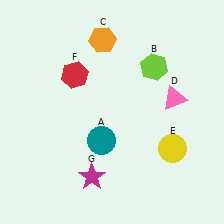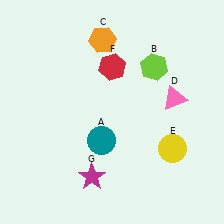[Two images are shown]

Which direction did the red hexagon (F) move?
The red hexagon (F) moved right.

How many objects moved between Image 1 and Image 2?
1 object moved between the two images.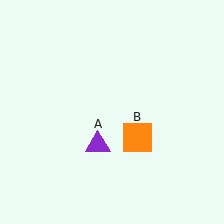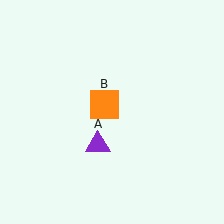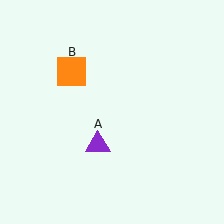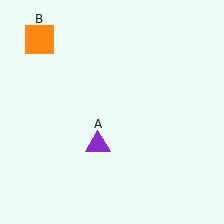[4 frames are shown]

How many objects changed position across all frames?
1 object changed position: orange square (object B).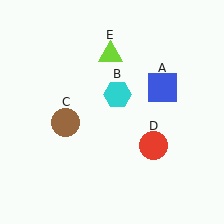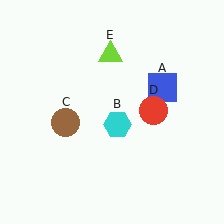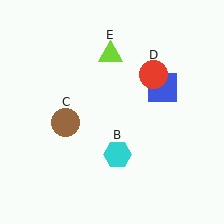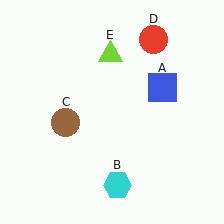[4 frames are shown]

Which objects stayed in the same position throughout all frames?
Blue square (object A) and brown circle (object C) and lime triangle (object E) remained stationary.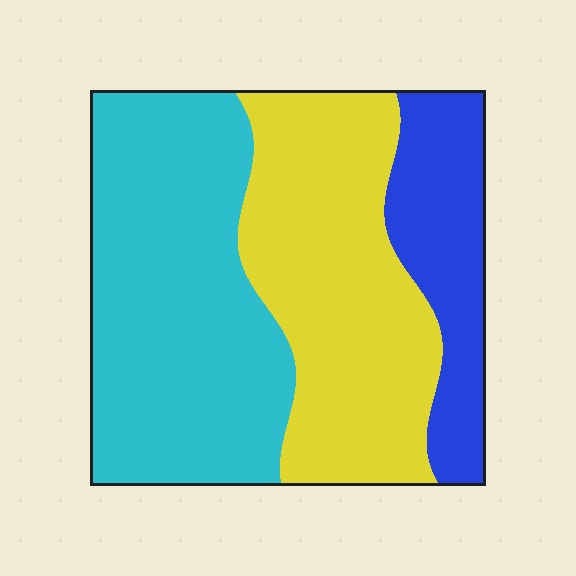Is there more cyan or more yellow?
Cyan.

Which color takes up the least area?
Blue, at roughly 20%.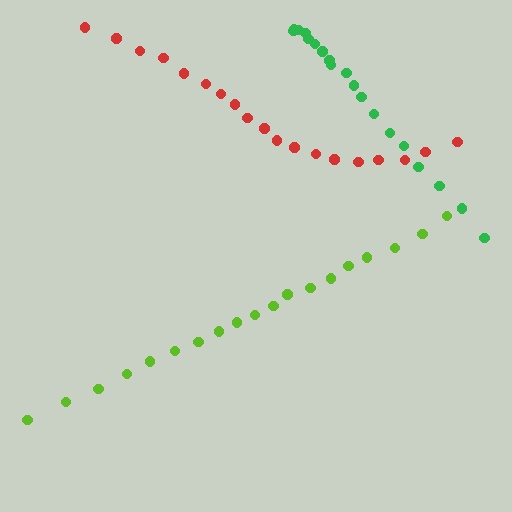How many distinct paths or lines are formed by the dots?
There are 3 distinct paths.